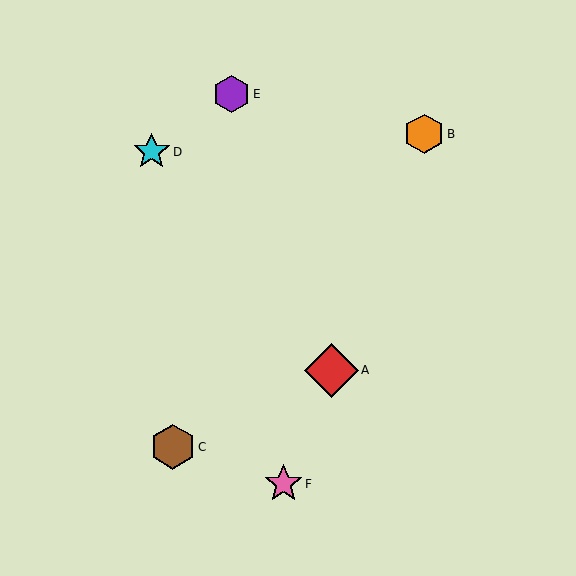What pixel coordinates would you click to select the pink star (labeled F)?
Click at (283, 484) to select the pink star F.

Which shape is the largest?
The red diamond (labeled A) is the largest.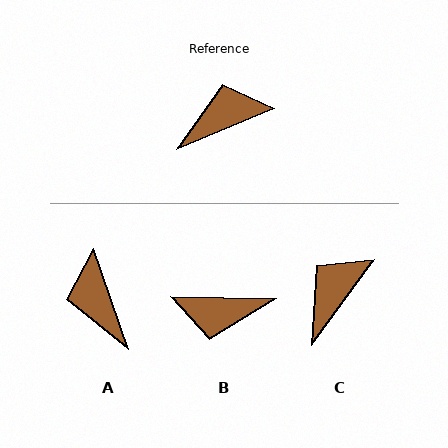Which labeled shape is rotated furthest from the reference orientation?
B, about 156 degrees away.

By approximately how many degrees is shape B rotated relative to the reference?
Approximately 156 degrees counter-clockwise.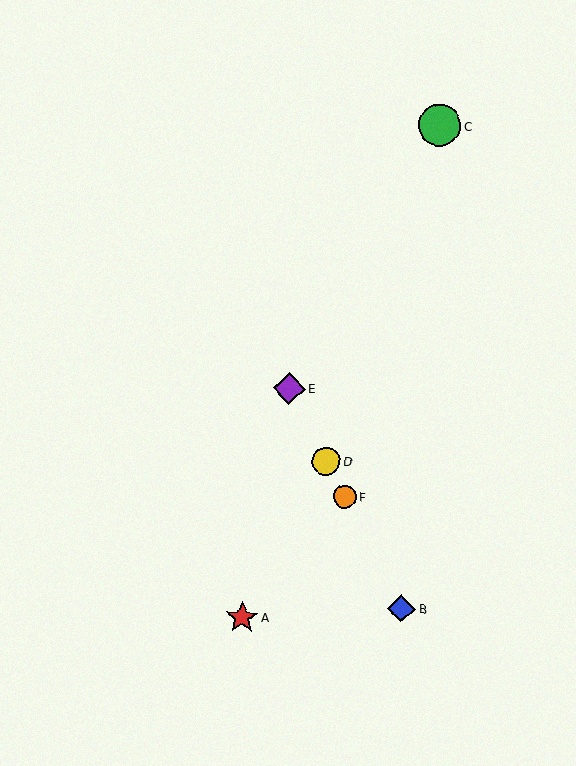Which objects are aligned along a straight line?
Objects B, D, E, F are aligned along a straight line.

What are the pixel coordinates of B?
Object B is at (401, 609).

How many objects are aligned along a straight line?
4 objects (B, D, E, F) are aligned along a straight line.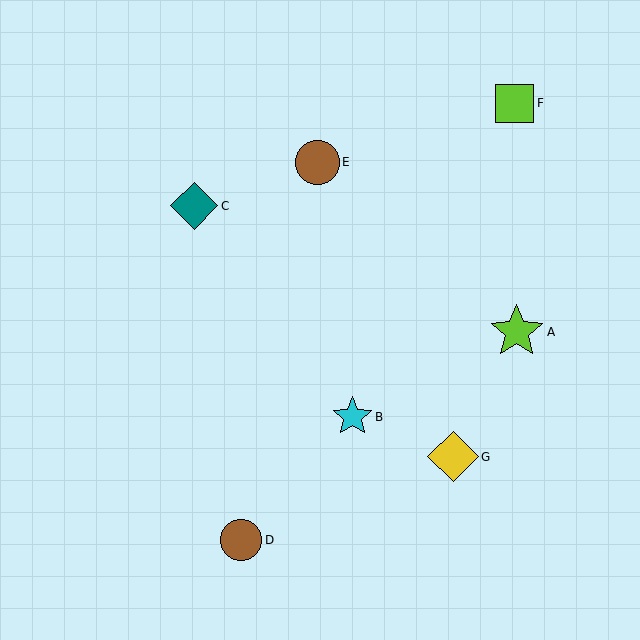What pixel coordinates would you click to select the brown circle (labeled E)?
Click at (317, 162) to select the brown circle E.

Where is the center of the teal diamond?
The center of the teal diamond is at (194, 206).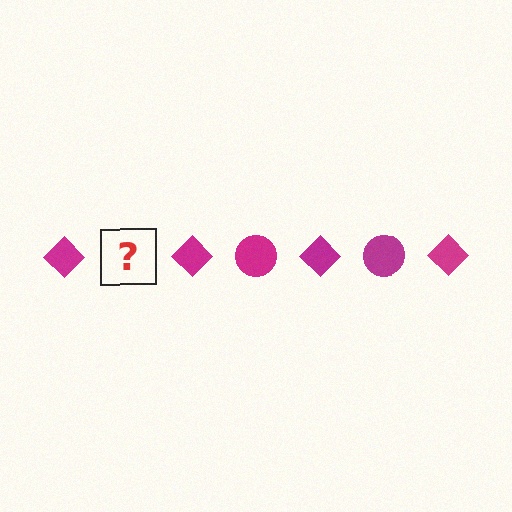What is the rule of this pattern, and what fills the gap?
The rule is that the pattern cycles through diamond, circle shapes in magenta. The gap should be filled with a magenta circle.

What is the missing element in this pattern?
The missing element is a magenta circle.